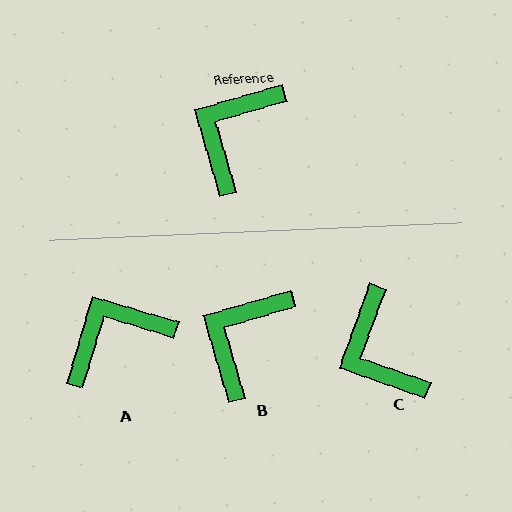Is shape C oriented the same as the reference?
No, it is off by about 54 degrees.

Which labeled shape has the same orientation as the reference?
B.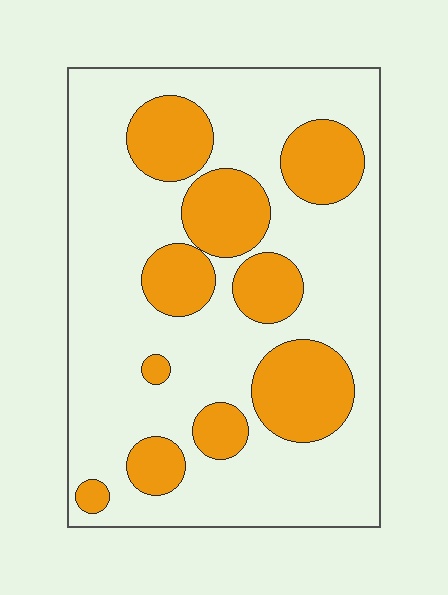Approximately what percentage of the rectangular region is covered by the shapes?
Approximately 30%.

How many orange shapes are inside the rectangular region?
10.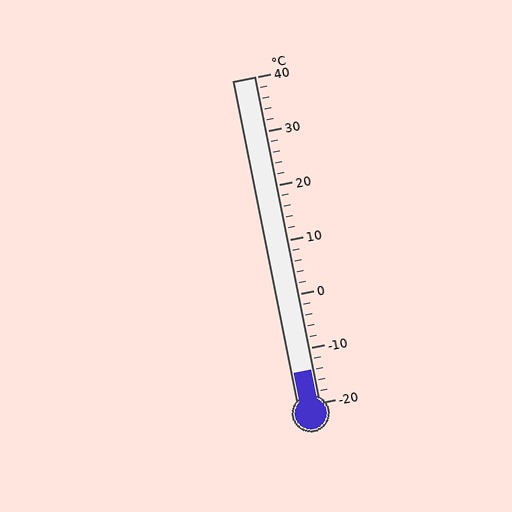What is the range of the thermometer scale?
The thermometer scale ranges from -20°C to 40°C.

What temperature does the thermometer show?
The thermometer shows approximately -14°C.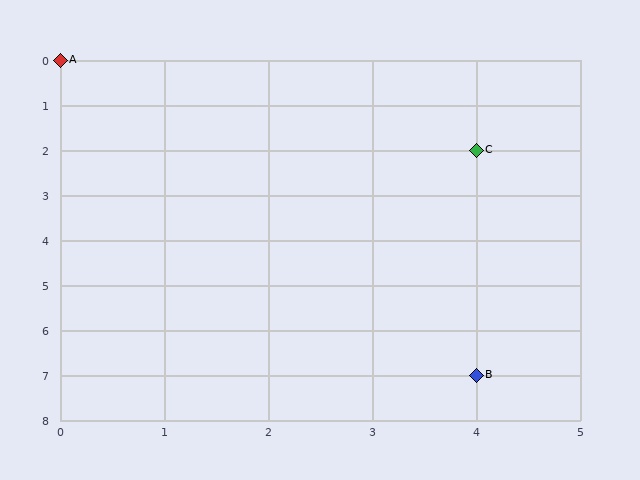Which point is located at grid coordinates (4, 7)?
Point B is at (4, 7).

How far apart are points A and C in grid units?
Points A and C are 4 columns and 2 rows apart (about 4.5 grid units diagonally).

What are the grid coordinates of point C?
Point C is at grid coordinates (4, 2).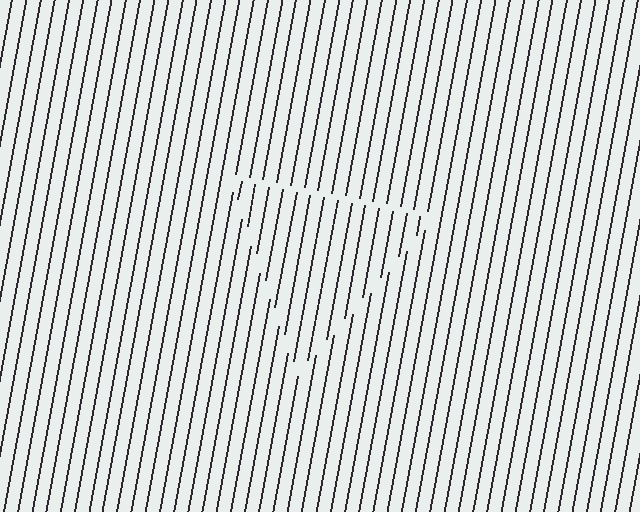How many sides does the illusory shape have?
3 sides — the line-ends trace a triangle.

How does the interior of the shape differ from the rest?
The interior of the shape contains the same grating, shifted by half a period — the contour is defined by the phase discontinuity where line-ends from the inner and outer gratings abut.